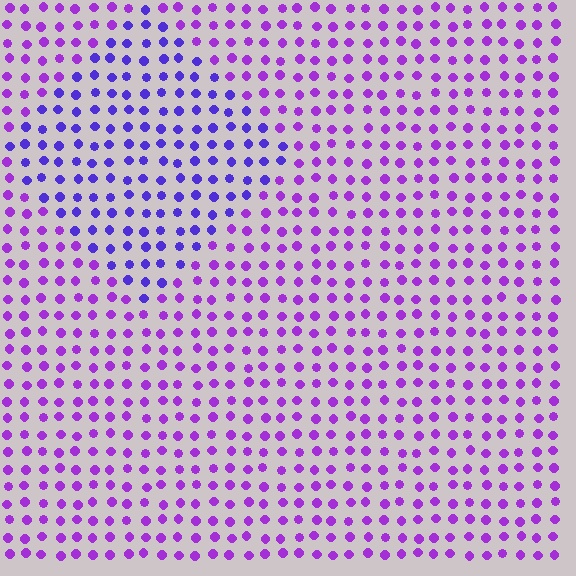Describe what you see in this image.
The image is filled with small purple elements in a uniform arrangement. A diamond-shaped region is visible where the elements are tinted to a slightly different hue, forming a subtle color boundary.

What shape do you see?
I see a diamond.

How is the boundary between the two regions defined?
The boundary is defined purely by a slight shift in hue (about 30 degrees). Spacing, size, and orientation are identical on both sides.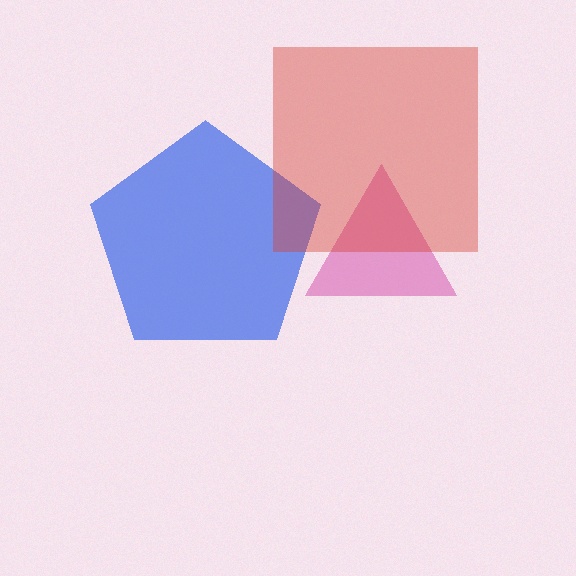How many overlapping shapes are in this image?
There are 3 overlapping shapes in the image.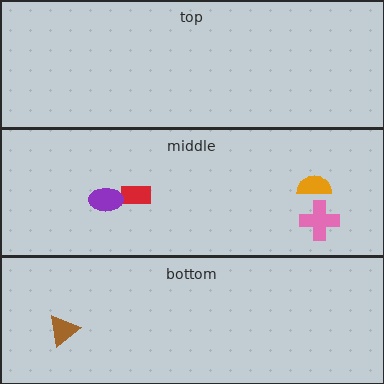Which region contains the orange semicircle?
The middle region.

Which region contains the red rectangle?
The middle region.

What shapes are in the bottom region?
The brown triangle.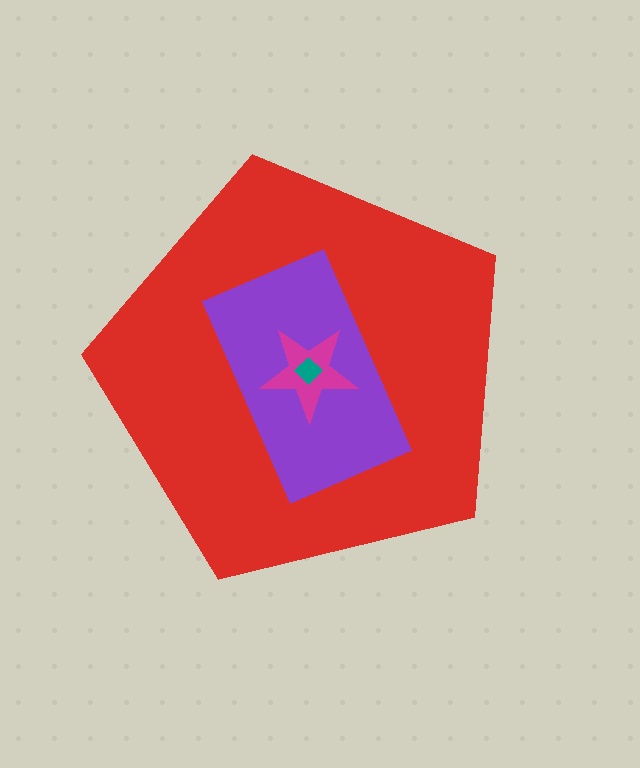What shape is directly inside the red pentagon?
The purple rectangle.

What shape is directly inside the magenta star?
The teal diamond.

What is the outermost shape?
The red pentagon.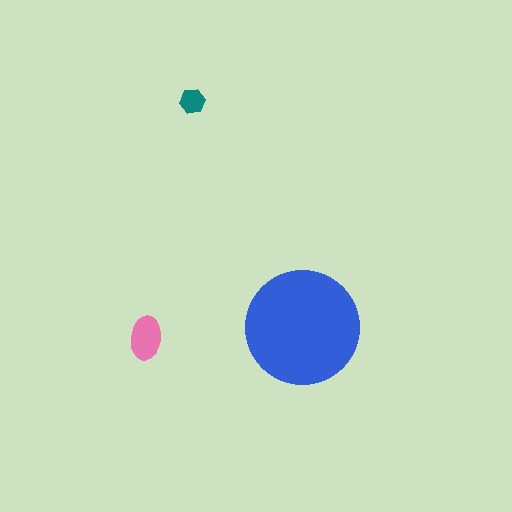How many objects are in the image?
There are 3 objects in the image.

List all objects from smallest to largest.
The teal hexagon, the pink ellipse, the blue circle.